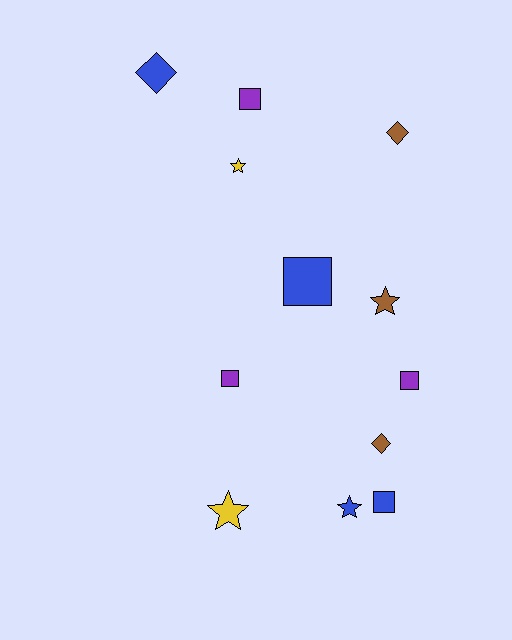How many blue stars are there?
There is 1 blue star.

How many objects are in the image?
There are 12 objects.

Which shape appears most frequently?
Square, with 5 objects.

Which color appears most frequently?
Blue, with 4 objects.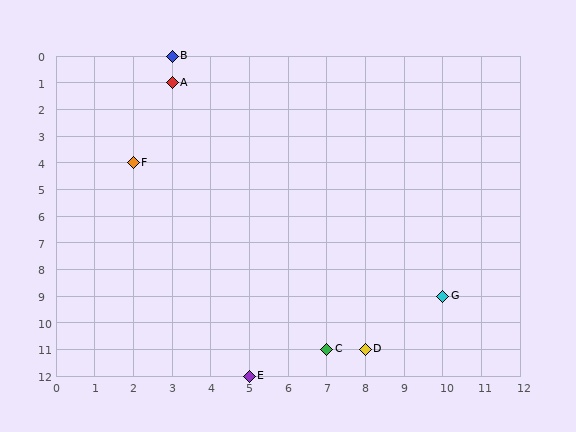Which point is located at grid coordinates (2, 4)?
Point F is at (2, 4).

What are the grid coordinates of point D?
Point D is at grid coordinates (8, 11).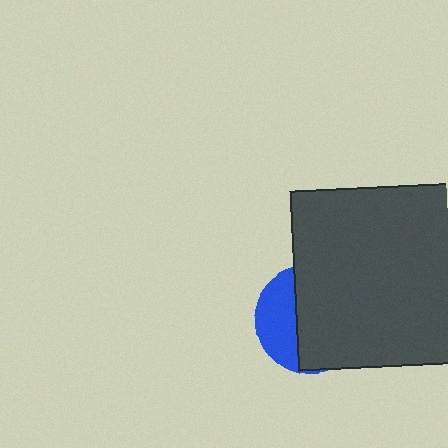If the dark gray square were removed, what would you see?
You would see the complete blue circle.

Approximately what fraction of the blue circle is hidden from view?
Roughly 65% of the blue circle is hidden behind the dark gray square.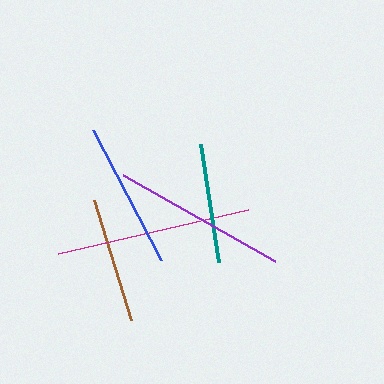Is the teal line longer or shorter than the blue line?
The blue line is longer than the teal line.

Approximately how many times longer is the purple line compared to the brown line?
The purple line is approximately 1.4 times the length of the brown line.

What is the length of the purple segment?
The purple segment is approximately 174 pixels long.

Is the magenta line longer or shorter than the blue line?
The magenta line is longer than the blue line.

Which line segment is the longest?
The magenta line is the longest at approximately 195 pixels.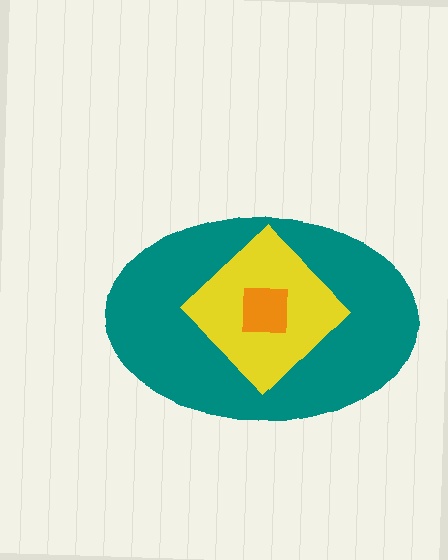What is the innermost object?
The orange square.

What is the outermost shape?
The teal ellipse.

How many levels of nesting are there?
3.